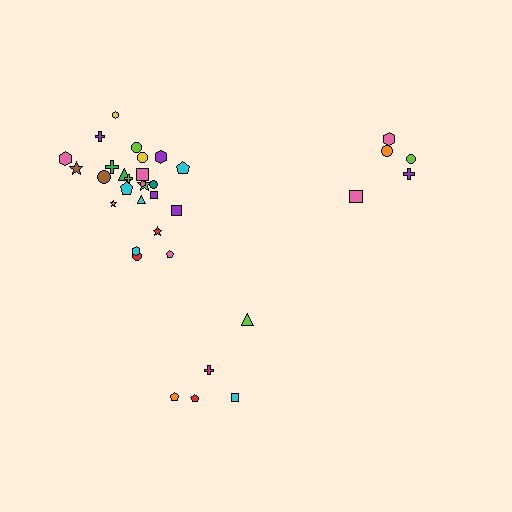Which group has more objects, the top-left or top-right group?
The top-left group.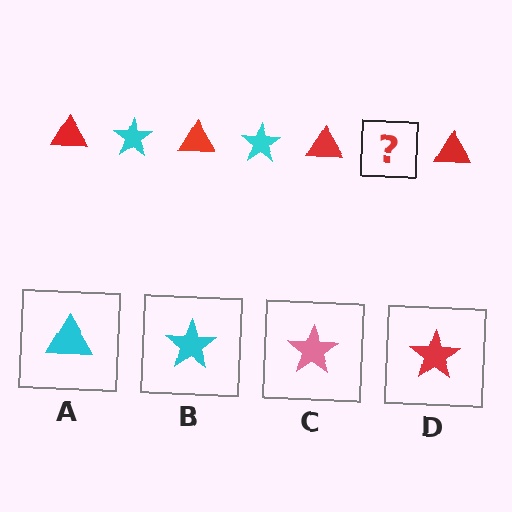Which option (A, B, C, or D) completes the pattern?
B.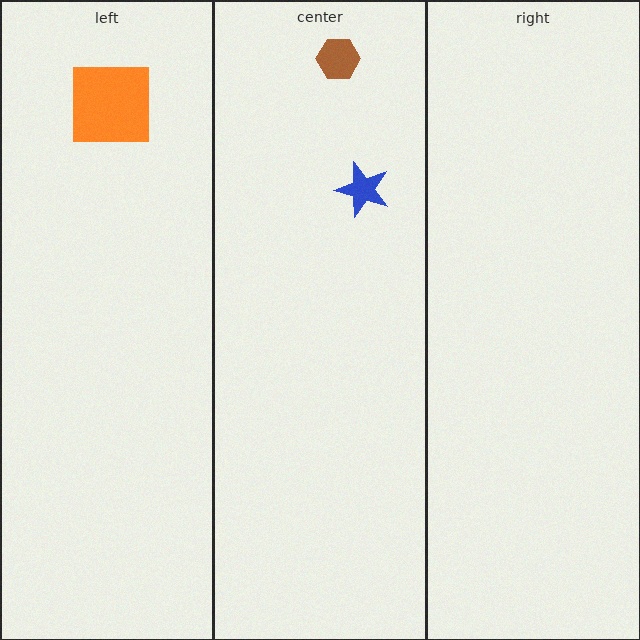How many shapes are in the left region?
1.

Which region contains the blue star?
The center region.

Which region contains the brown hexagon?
The center region.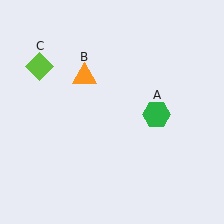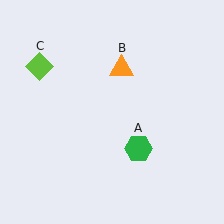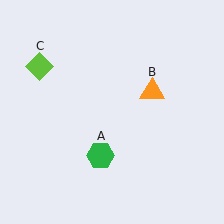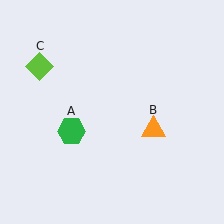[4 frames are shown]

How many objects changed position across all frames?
2 objects changed position: green hexagon (object A), orange triangle (object B).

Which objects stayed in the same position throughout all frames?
Lime diamond (object C) remained stationary.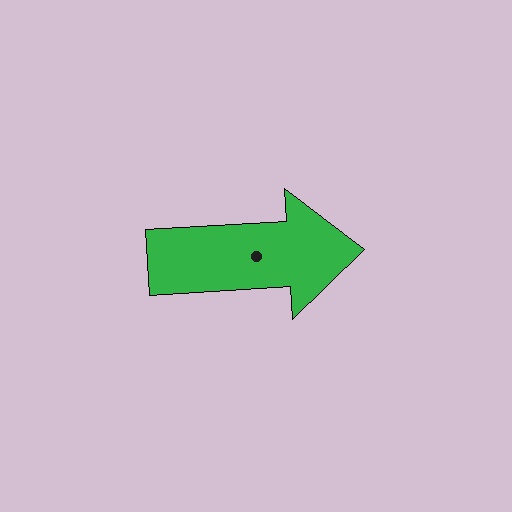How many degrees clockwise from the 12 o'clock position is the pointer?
Approximately 87 degrees.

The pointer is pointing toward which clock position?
Roughly 3 o'clock.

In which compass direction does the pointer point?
East.